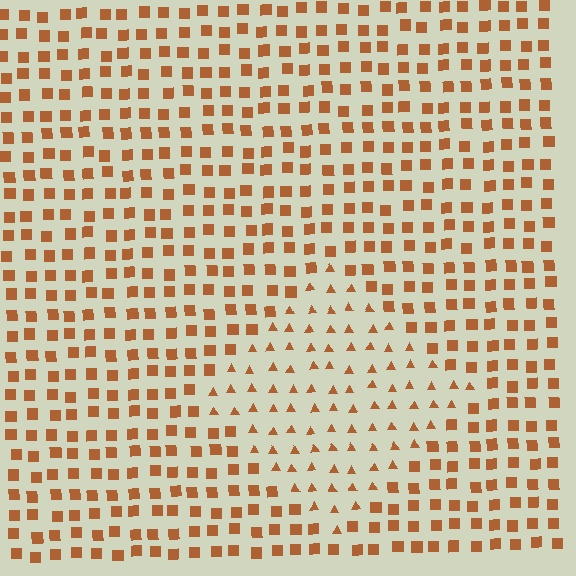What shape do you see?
I see a diamond.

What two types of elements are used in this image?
The image uses triangles inside the diamond region and squares outside it.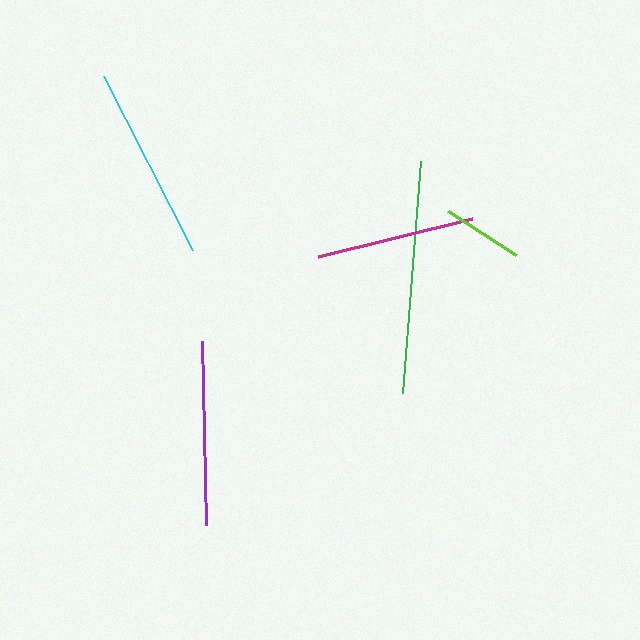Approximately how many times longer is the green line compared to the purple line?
The green line is approximately 1.3 times the length of the purple line.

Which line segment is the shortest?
The lime line is the shortest at approximately 81 pixels.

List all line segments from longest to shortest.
From longest to shortest: green, cyan, purple, magenta, lime.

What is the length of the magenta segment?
The magenta segment is approximately 159 pixels long.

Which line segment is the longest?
The green line is the longest at approximately 232 pixels.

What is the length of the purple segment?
The purple segment is approximately 184 pixels long.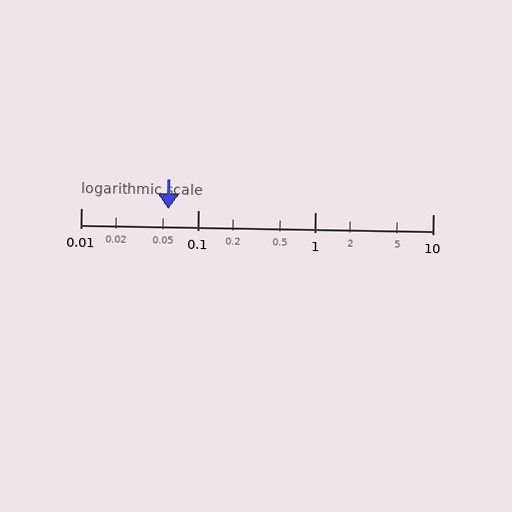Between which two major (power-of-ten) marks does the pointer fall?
The pointer is between 0.01 and 0.1.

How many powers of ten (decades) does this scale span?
The scale spans 3 decades, from 0.01 to 10.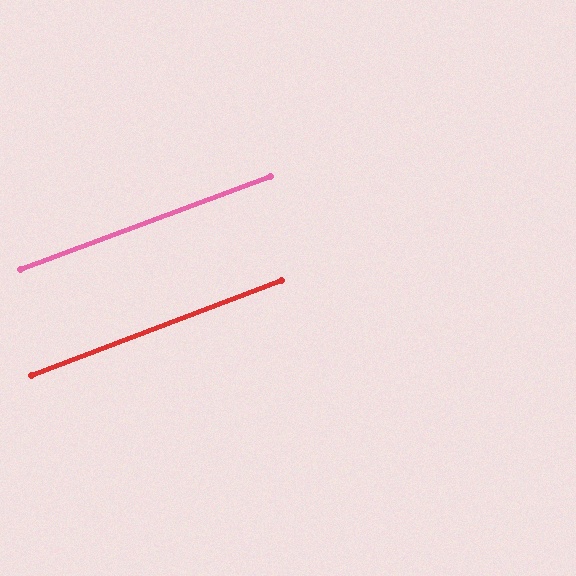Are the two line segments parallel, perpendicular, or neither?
Parallel — their directions differ by only 0.7°.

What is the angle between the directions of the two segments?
Approximately 1 degree.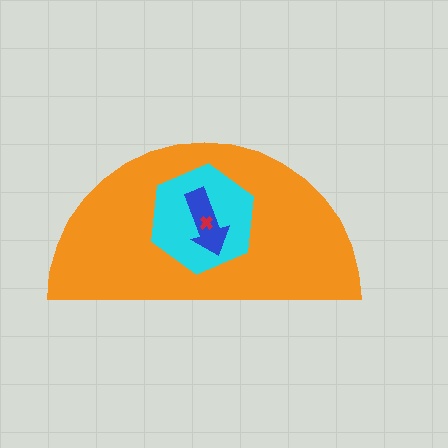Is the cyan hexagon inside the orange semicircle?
Yes.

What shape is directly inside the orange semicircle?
The cyan hexagon.